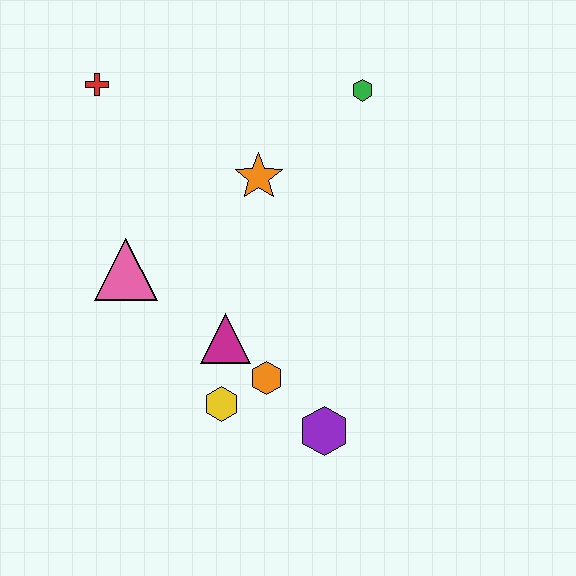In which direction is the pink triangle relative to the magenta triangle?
The pink triangle is to the left of the magenta triangle.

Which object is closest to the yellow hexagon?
The orange hexagon is closest to the yellow hexagon.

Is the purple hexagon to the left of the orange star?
No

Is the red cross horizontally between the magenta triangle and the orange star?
No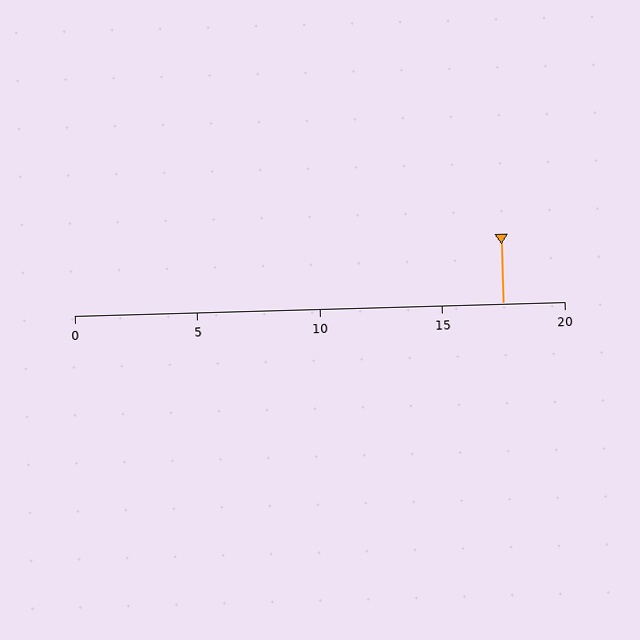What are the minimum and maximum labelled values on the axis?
The axis runs from 0 to 20.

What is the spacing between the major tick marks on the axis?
The major ticks are spaced 5 apart.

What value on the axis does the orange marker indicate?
The marker indicates approximately 17.5.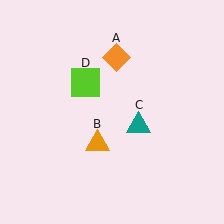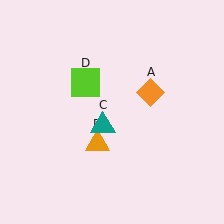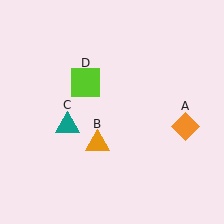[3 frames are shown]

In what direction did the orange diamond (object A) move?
The orange diamond (object A) moved down and to the right.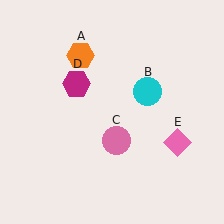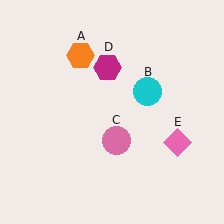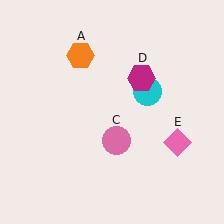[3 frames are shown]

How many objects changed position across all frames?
1 object changed position: magenta hexagon (object D).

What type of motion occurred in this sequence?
The magenta hexagon (object D) rotated clockwise around the center of the scene.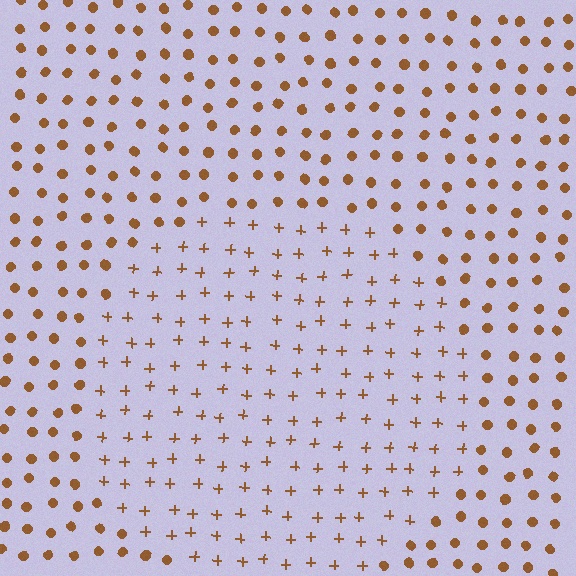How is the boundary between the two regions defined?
The boundary is defined by a change in element shape: plus signs inside vs. circles outside. All elements share the same color and spacing.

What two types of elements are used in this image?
The image uses plus signs inside the circle region and circles outside it.